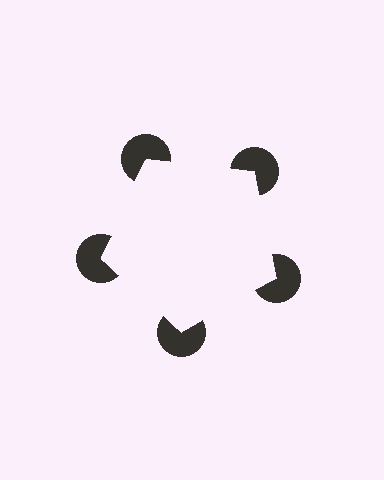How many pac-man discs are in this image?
There are 5 — one at each vertex of the illusory pentagon.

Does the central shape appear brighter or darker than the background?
It typically appears slightly brighter than the background, even though no actual brightness change is drawn.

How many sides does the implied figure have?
5 sides.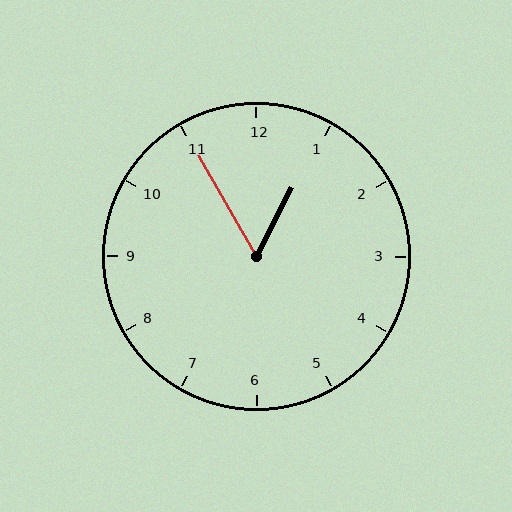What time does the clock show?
12:55.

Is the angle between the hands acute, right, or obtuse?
It is acute.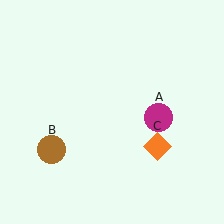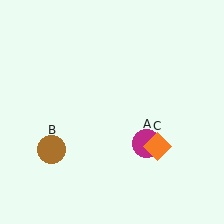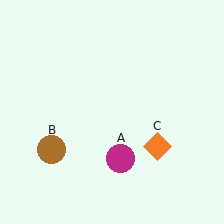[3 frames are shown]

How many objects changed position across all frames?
1 object changed position: magenta circle (object A).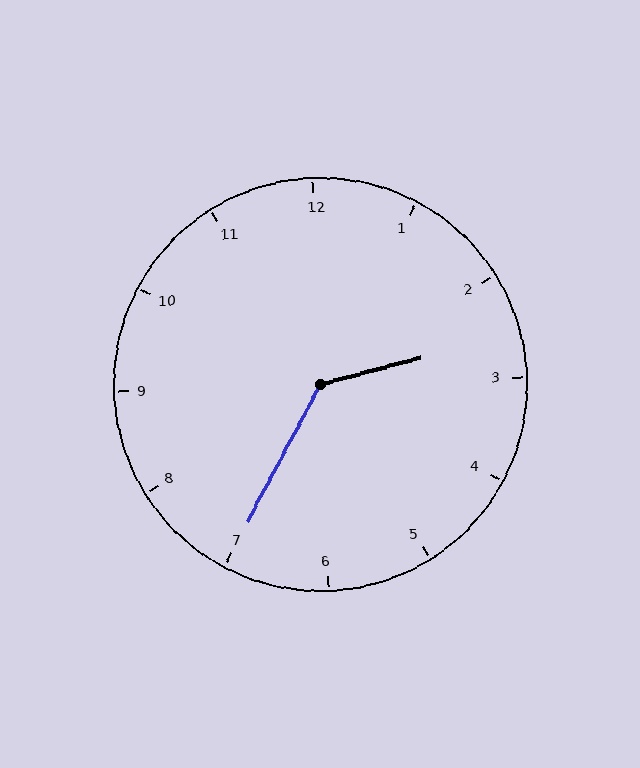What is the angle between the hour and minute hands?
Approximately 132 degrees.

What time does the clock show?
2:35.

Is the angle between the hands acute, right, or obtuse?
It is obtuse.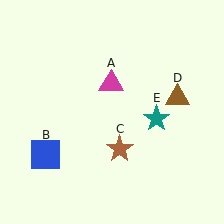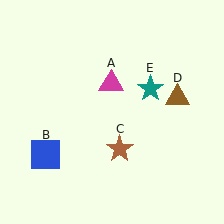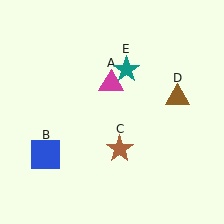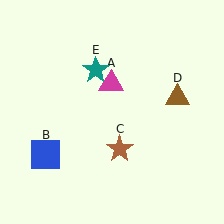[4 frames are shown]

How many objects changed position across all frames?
1 object changed position: teal star (object E).